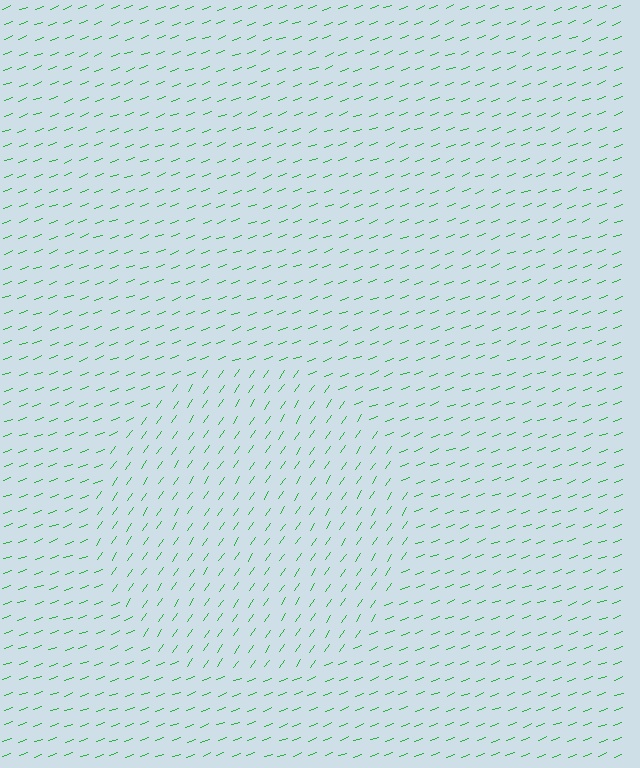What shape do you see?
I see a circle.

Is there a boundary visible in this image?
Yes, there is a texture boundary formed by a change in line orientation.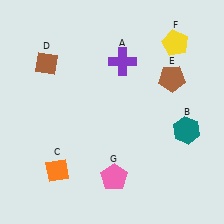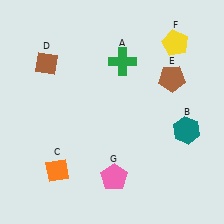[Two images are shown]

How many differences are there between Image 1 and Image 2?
There is 1 difference between the two images.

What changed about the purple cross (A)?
In Image 1, A is purple. In Image 2, it changed to green.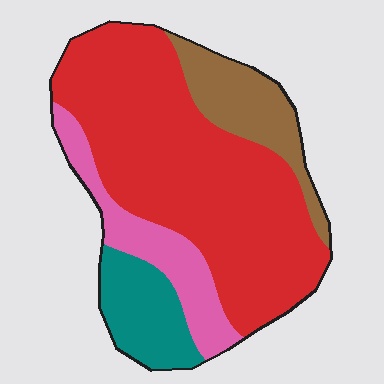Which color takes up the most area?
Red, at roughly 60%.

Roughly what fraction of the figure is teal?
Teal takes up about one eighth (1/8) of the figure.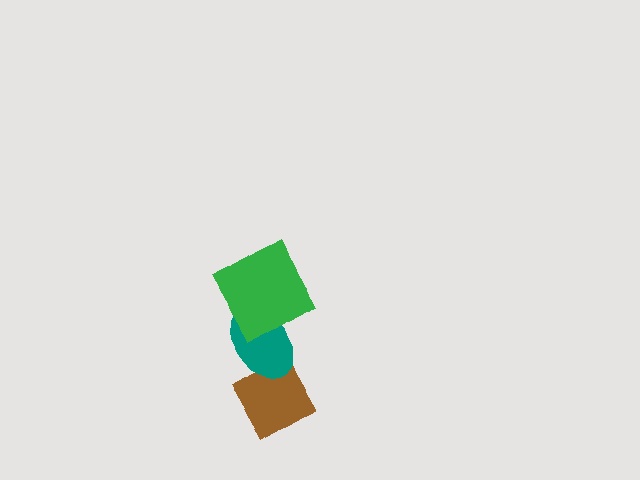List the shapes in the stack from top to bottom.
From top to bottom: the green square, the teal ellipse, the brown diamond.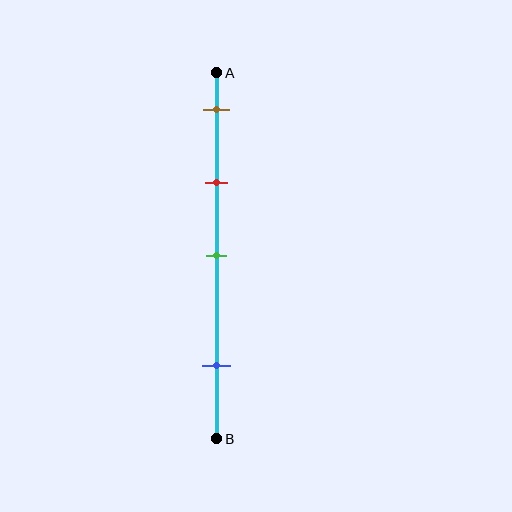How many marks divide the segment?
There are 4 marks dividing the segment.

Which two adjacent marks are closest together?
The brown and red marks are the closest adjacent pair.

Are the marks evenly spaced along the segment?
No, the marks are not evenly spaced.